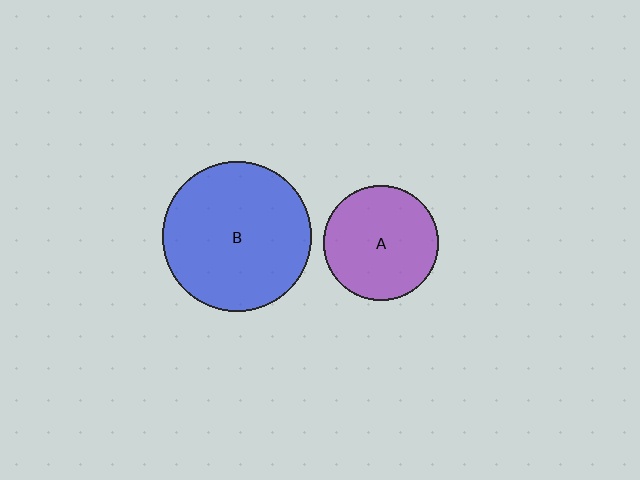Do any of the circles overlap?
No, none of the circles overlap.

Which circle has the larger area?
Circle B (blue).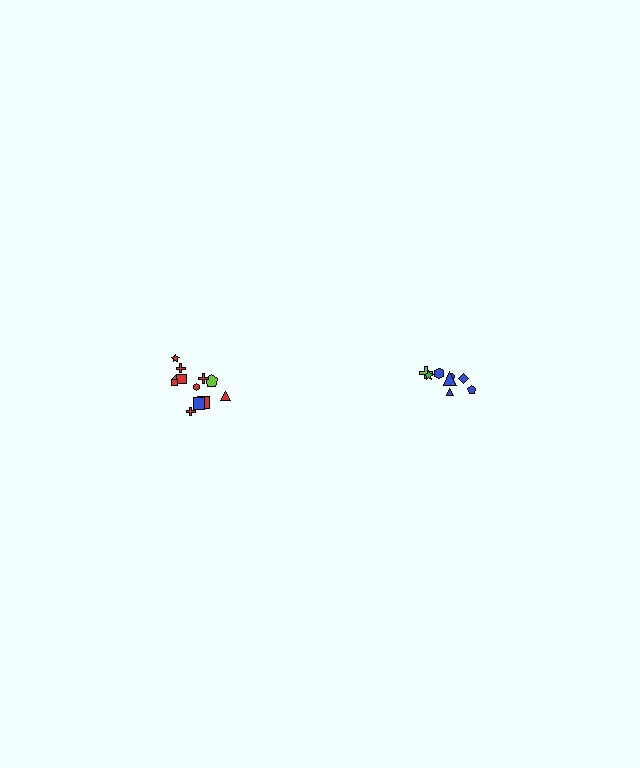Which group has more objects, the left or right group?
The left group.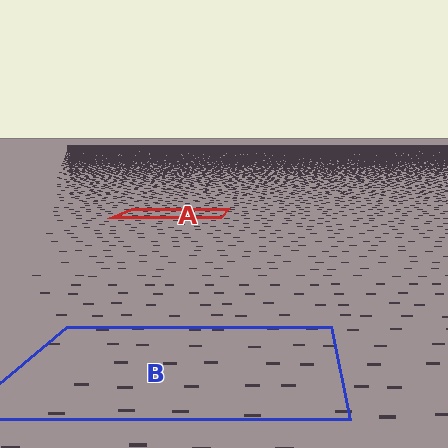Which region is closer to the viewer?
Region B is closer. The texture elements there are larger and more spread out.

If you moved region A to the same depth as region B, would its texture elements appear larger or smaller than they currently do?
They would appear larger. At a closer depth, the same texture elements are projected at a bigger on-screen size.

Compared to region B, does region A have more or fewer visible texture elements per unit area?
Region A has more texture elements per unit area — they are packed more densely because it is farther away.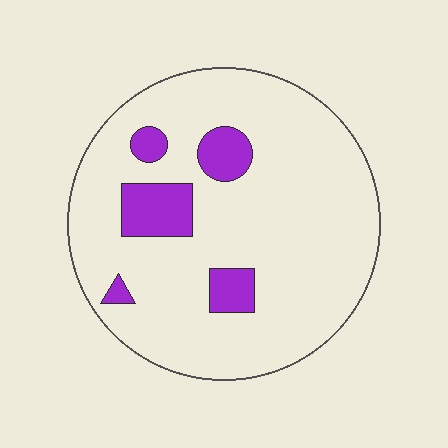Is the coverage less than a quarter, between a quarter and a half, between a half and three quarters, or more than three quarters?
Less than a quarter.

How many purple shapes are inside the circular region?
5.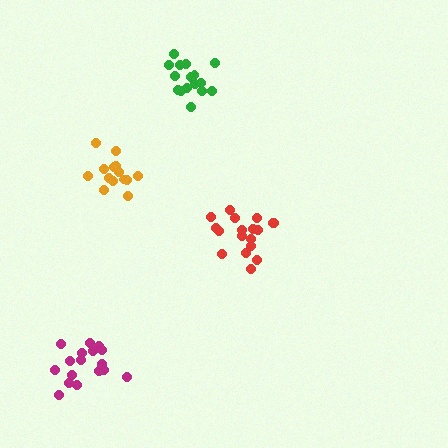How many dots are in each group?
Group 1: 14 dots, Group 2: 18 dots, Group 3: 17 dots, Group 4: 16 dots (65 total).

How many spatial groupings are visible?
There are 4 spatial groupings.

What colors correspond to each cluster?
The clusters are colored: orange, red, magenta, green.